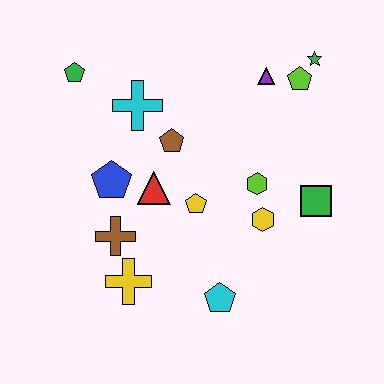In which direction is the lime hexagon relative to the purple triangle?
The lime hexagon is below the purple triangle.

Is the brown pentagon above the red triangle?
Yes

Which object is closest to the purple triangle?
The lime pentagon is closest to the purple triangle.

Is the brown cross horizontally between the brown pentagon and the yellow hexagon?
No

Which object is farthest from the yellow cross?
The green star is farthest from the yellow cross.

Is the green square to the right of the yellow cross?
Yes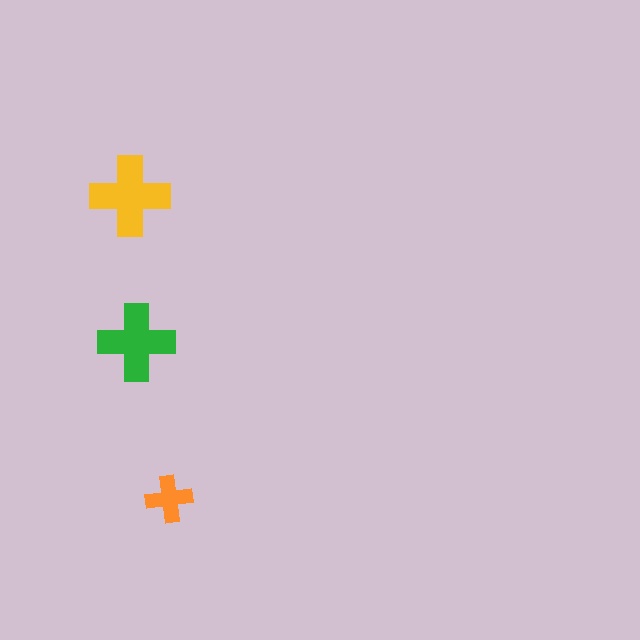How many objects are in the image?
There are 3 objects in the image.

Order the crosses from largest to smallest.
the yellow one, the green one, the orange one.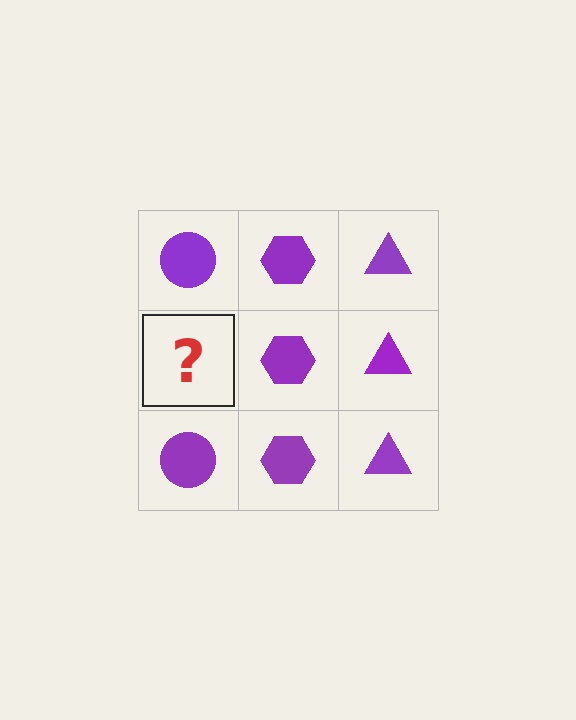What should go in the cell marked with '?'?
The missing cell should contain a purple circle.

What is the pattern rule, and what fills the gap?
The rule is that each column has a consistent shape. The gap should be filled with a purple circle.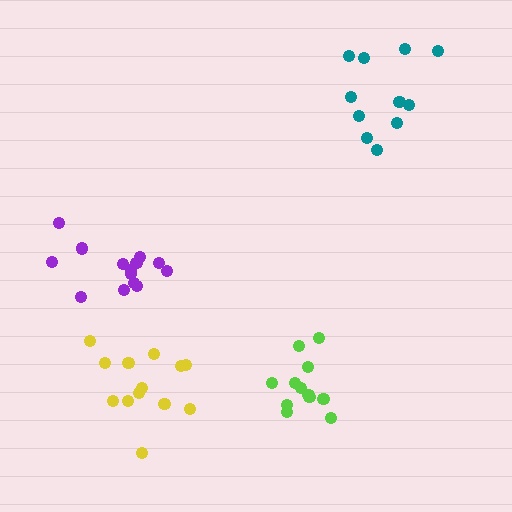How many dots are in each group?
Group 1: 14 dots, Group 2: 12 dots, Group 3: 11 dots, Group 4: 13 dots (50 total).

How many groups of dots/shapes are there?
There are 4 groups.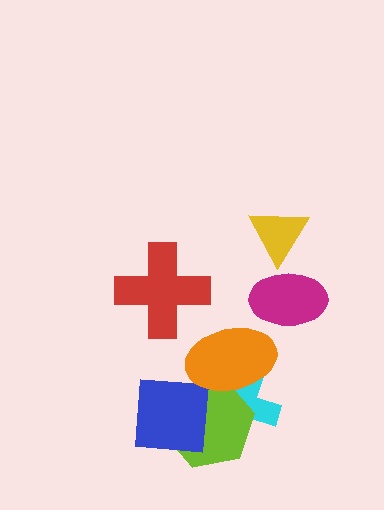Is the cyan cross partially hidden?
Yes, it is partially covered by another shape.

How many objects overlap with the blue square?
1 object overlaps with the blue square.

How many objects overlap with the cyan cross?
2 objects overlap with the cyan cross.